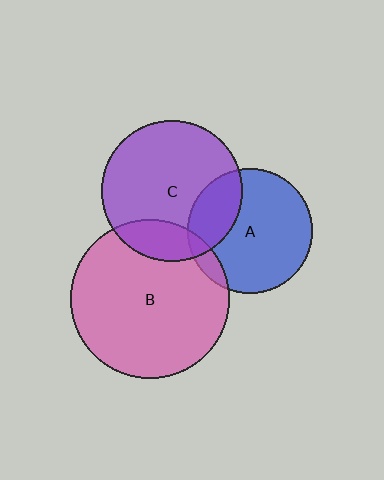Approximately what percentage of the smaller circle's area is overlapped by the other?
Approximately 25%.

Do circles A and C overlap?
Yes.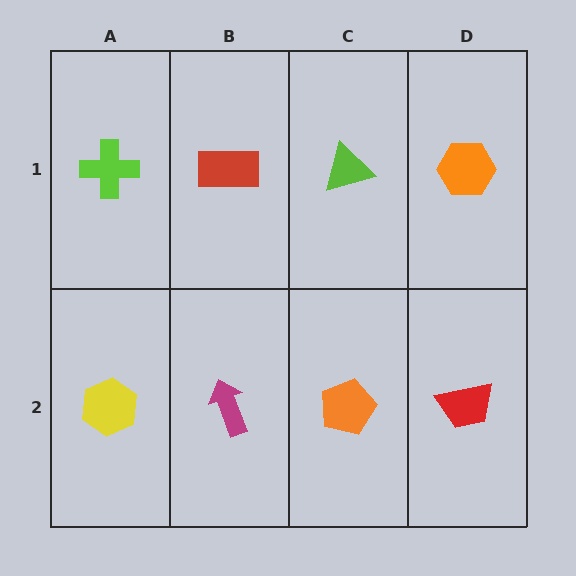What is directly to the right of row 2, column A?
A magenta arrow.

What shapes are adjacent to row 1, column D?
A red trapezoid (row 2, column D), a lime triangle (row 1, column C).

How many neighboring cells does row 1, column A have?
2.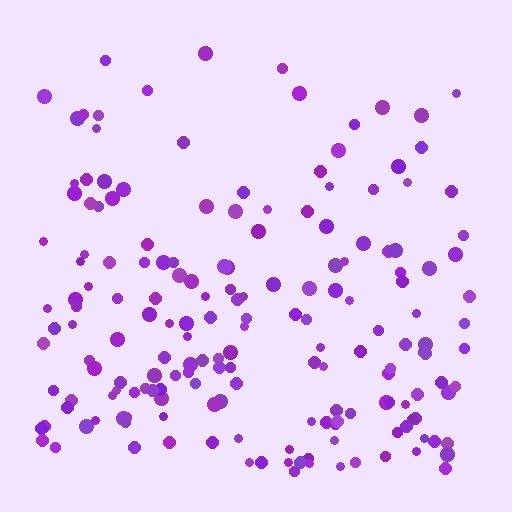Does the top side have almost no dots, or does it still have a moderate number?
Still a moderate number, just noticeably fewer than the bottom.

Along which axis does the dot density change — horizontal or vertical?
Vertical.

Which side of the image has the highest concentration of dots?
The bottom.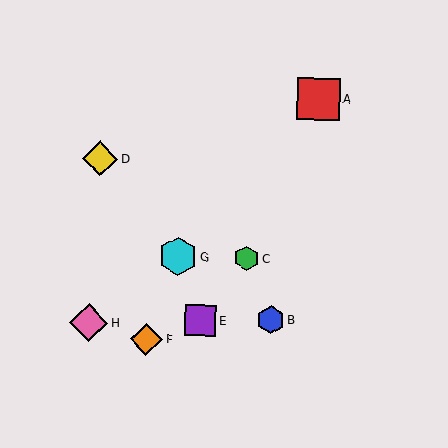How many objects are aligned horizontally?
2 objects (C, G) are aligned horizontally.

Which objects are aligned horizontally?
Objects C, G are aligned horizontally.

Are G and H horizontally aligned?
No, G is at y≈256 and H is at y≈322.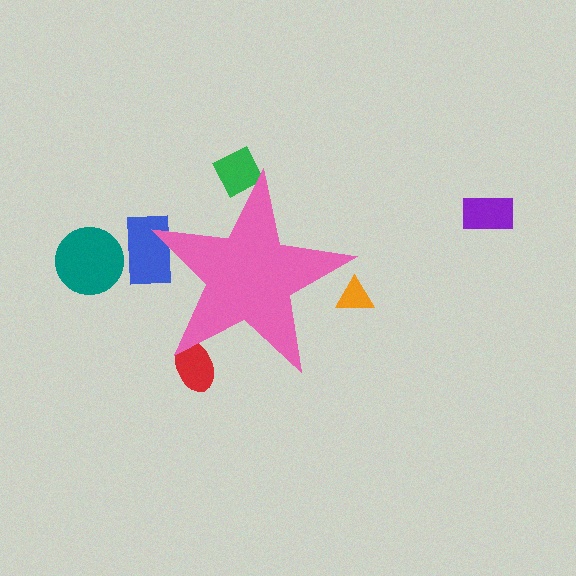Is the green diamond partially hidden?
Yes, the green diamond is partially hidden behind the pink star.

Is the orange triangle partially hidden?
Yes, the orange triangle is partially hidden behind the pink star.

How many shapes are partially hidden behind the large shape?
4 shapes are partially hidden.